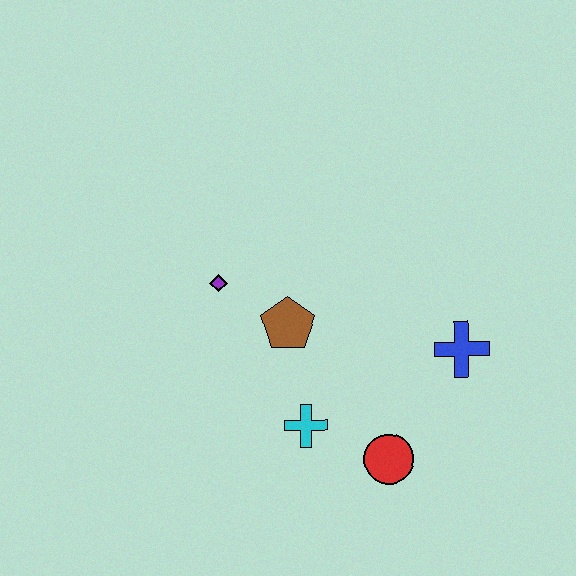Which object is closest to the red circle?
The cyan cross is closest to the red circle.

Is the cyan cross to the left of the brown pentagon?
No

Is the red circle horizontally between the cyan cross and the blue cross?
Yes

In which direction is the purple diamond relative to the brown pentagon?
The purple diamond is to the left of the brown pentagon.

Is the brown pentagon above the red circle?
Yes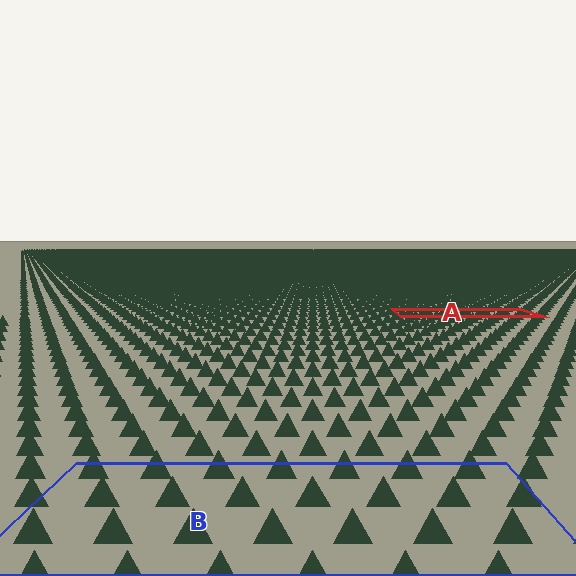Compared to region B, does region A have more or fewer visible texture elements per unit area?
Region A has more texture elements per unit area — they are packed more densely because it is farther away.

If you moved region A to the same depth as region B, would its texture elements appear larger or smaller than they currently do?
They would appear larger. At a closer depth, the same texture elements are projected at a bigger on-screen size.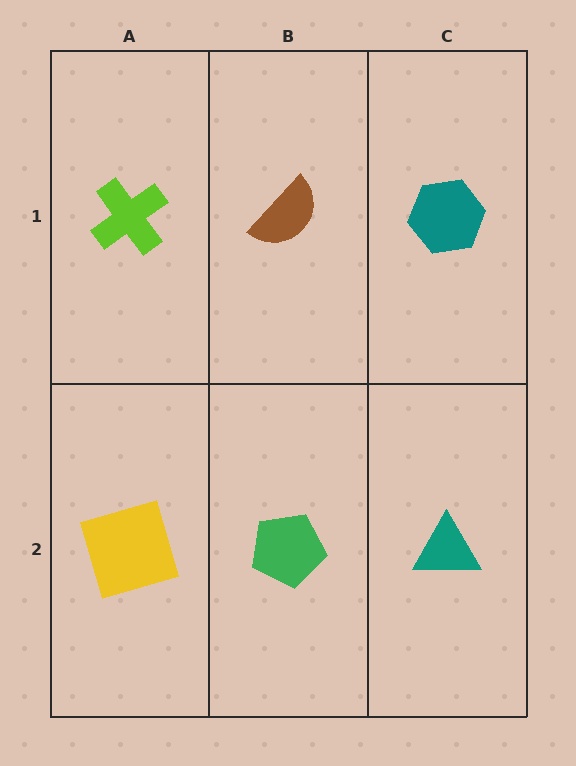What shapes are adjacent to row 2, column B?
A brown semicircle (row 1, column B), a yellow square (row 2, column A), a teal triangle (row 2, column C).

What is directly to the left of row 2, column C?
A green pentagon.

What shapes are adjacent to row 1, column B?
A green pentagon (row 2, column B), a lime cross (row 1, column A), a teal hexagon (row 1, column C).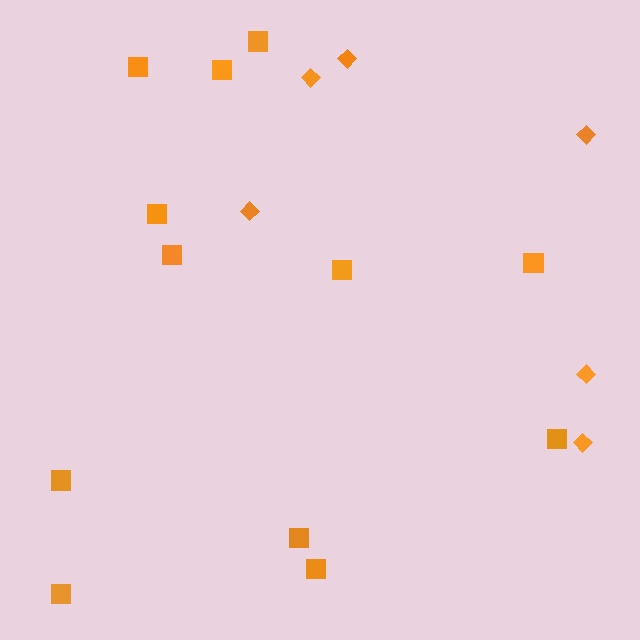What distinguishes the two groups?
There are 2 groups: one group of diamonds (6) and one group of squares (12).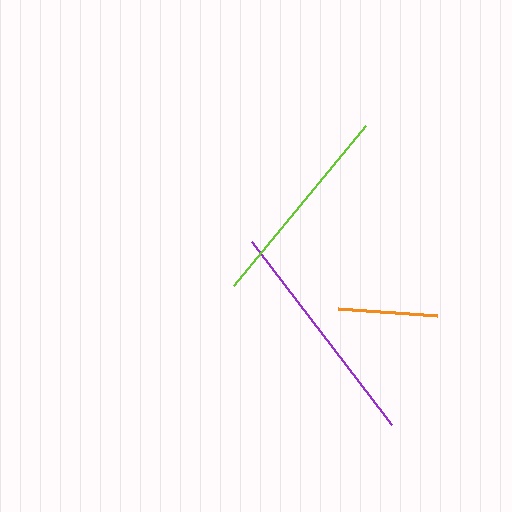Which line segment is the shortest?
The orange line is the shortest at approximately 99 pixels.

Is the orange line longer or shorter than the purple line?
The purple line is longer than the orange line.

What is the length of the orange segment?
The orange segment is approximately 99 pixels long.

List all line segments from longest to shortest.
From longest to shortest: purple, lime, orange.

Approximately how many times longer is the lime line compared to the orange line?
The lime line is approximately 2.1 times the length of the orange line.